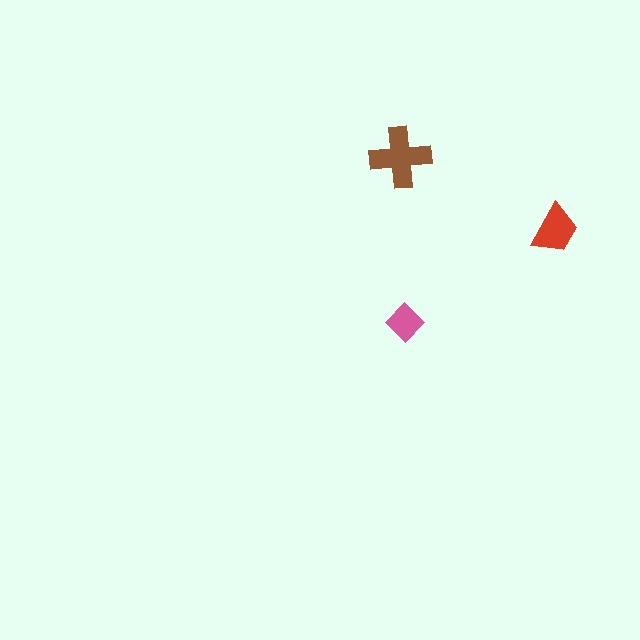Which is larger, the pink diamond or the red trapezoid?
The red trapezoid.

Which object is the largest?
The brown cross.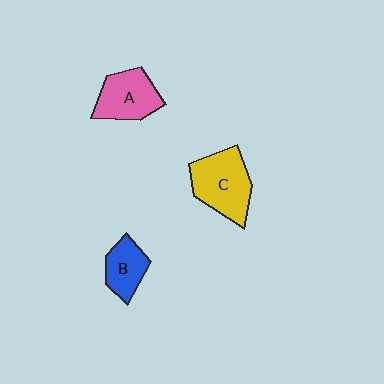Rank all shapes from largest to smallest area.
From largest to smallest: C (yellow), A (pink), B (blue).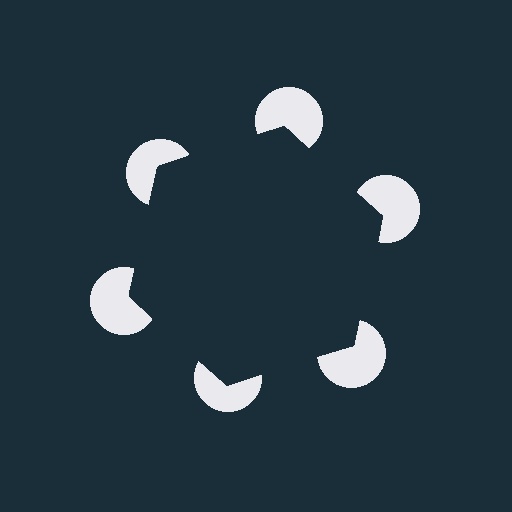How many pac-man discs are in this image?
There are 6 — one at each vertex of the illusory hexagon.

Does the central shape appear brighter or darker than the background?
It typically appears slightly darker than the background, even though no actual brightness change is drawn.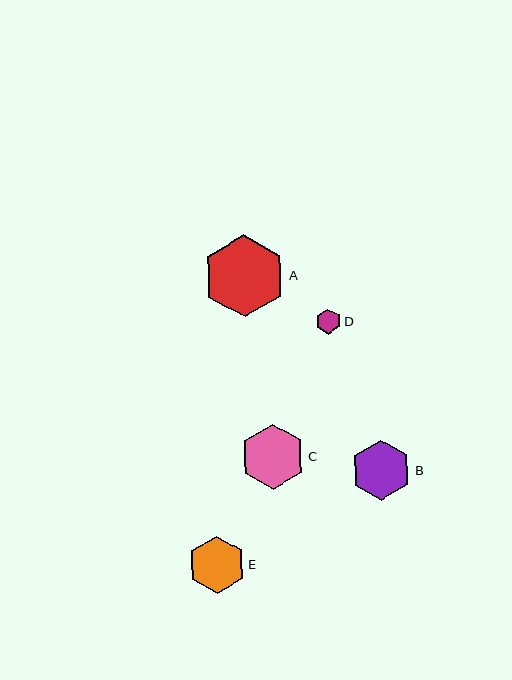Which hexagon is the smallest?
Hexagon D is the smallest with a size of approximately 25 pixels.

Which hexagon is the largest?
Hexagon A is the largest with a size of approximately 82 pixels.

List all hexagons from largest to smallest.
From largest to smallest: A, C, B, E, D.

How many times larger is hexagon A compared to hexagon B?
Hexagon A is approximately 1.4 times the size of hexagon B.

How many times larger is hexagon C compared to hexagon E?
Hexagon C is approximately 1.1 times the size of hexagon E.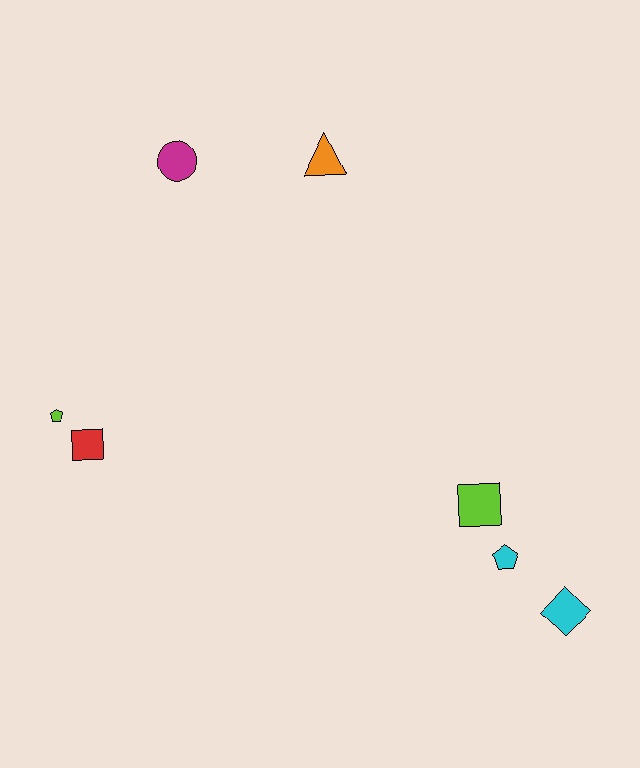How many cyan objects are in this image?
There are 2 cyan objects.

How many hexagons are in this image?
There are no hexagons.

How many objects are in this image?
There are 7 objects.